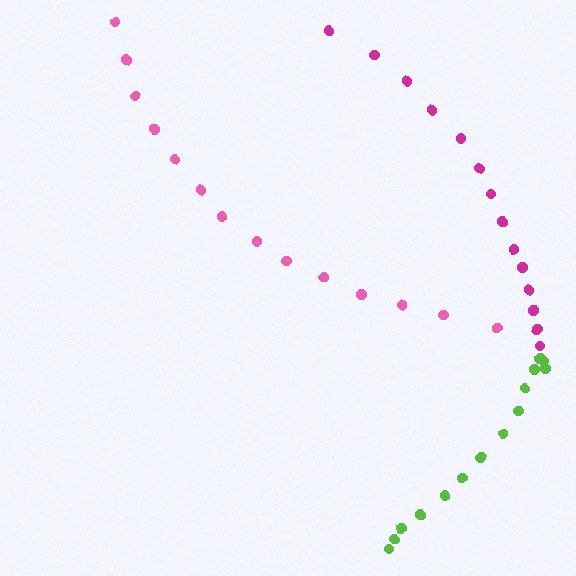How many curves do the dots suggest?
There are 3 distinct paths.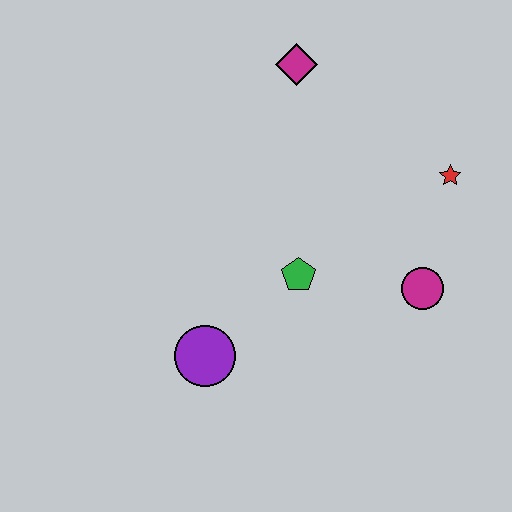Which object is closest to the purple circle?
The green pentagon is closest to the purple circle.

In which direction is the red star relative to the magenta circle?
The red star is above the magenta circle.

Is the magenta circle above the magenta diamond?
No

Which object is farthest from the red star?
The purple circle is farthest from the red star.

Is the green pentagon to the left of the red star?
Yes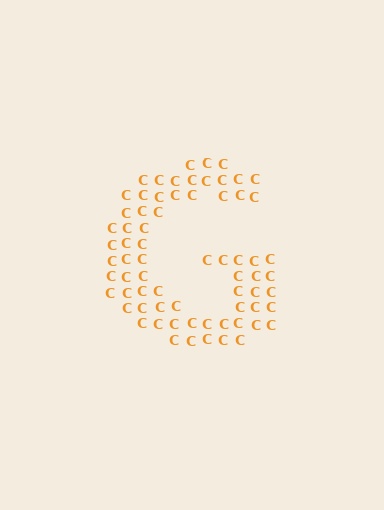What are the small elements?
The small elements are letter C's.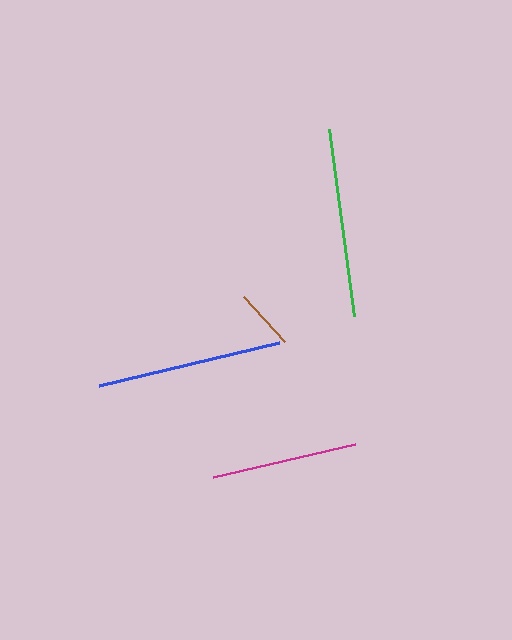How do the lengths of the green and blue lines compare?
The green and blue lines are approximately the same length.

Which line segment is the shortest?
The brown line is the shortest at approximately 61 pixels.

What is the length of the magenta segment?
The magenta segment is approximately 146 pixels long.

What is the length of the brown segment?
The brown segment is approximately 61 pixels long.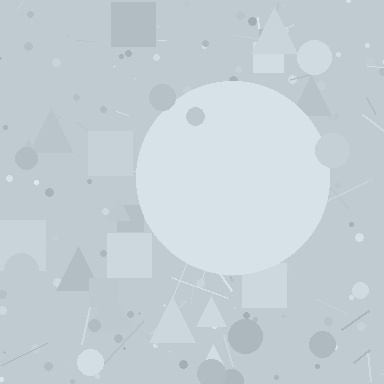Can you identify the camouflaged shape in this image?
The camouflaged shape is a circle.